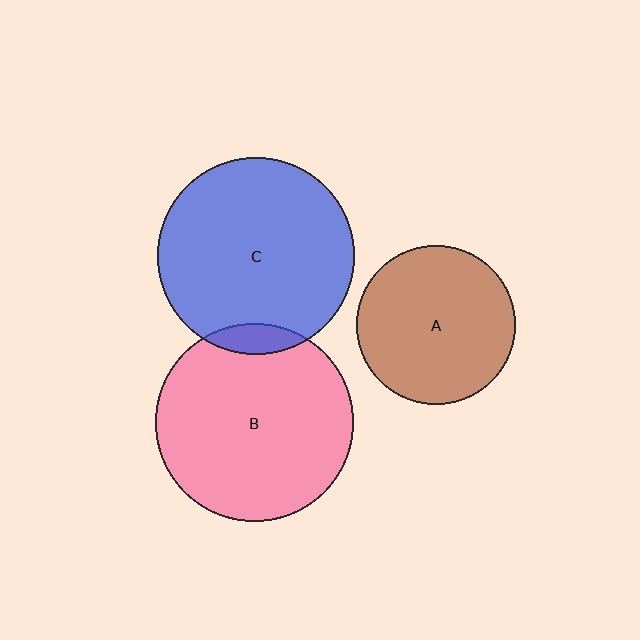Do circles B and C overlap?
Yes.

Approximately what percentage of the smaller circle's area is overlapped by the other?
Approximately 5%.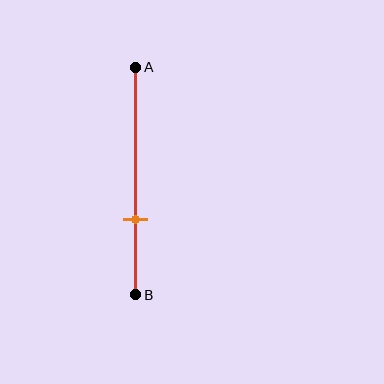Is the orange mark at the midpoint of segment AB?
No, the mark is at about 65% from A, not at the 50% midpoint.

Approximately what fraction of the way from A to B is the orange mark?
The orange mark is approximately 65% of the way from A to B.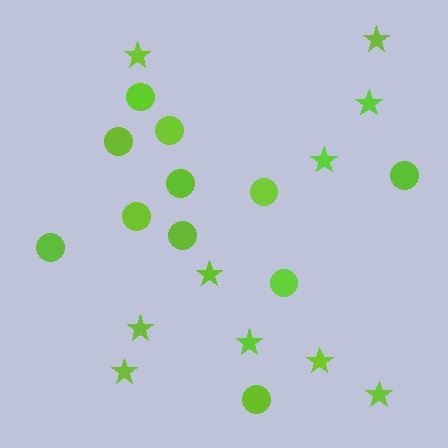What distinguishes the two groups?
There are 2 groups: one group of stars (10) and one group of circles (11).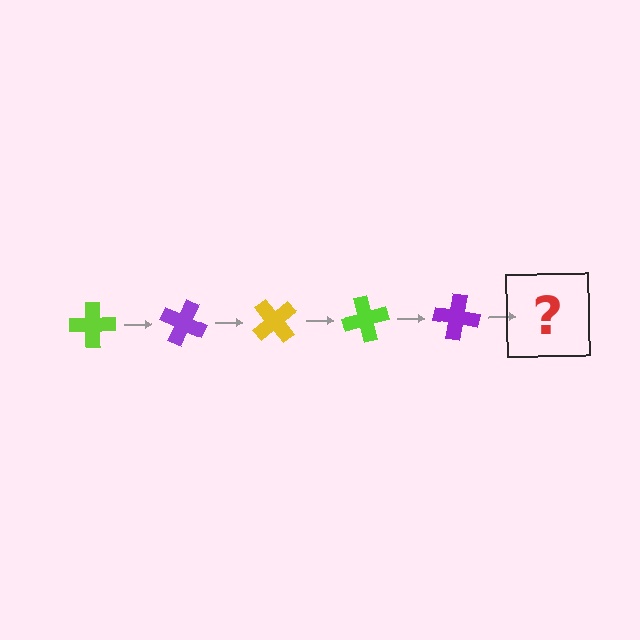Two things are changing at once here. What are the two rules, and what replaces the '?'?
The two rules are that it rotates 25 degrees each step and the color cycles through lime, purple, and yellow. The '?' should be a yellow cross, rotated 125 degrees from the start.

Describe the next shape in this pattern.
It should be a yellow cross, rotated 125 degrees from the start.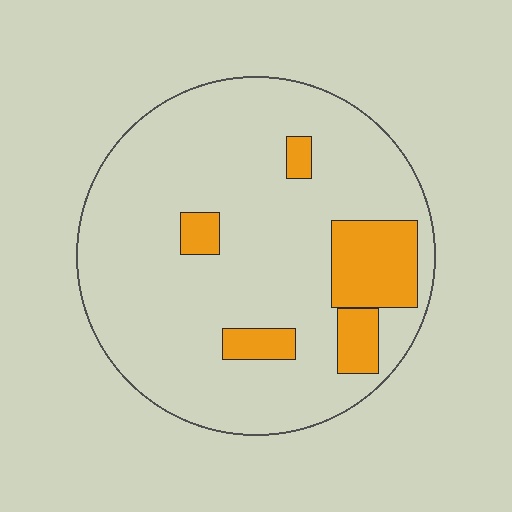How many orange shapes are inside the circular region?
5.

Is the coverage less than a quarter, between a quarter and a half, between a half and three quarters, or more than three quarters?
Less than a quarter.